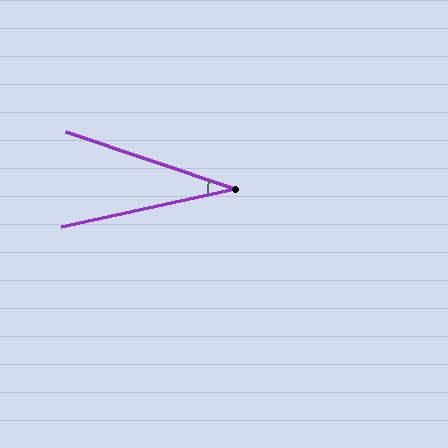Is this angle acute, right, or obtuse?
It is acute.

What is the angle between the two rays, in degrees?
Approximately 31 degrees.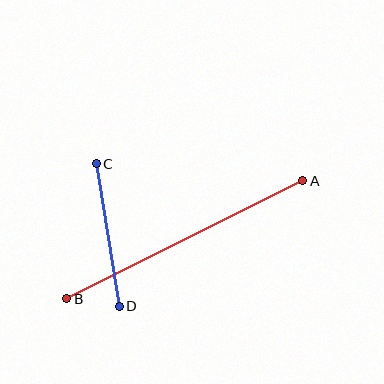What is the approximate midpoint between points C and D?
The midpoint is at approximately (108, 235) pixels.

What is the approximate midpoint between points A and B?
The midpoint is at approximately (185, 240) pixels.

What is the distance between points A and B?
The distance is approximately 264 pixels.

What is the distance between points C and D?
The distance is approximately 144 pixels.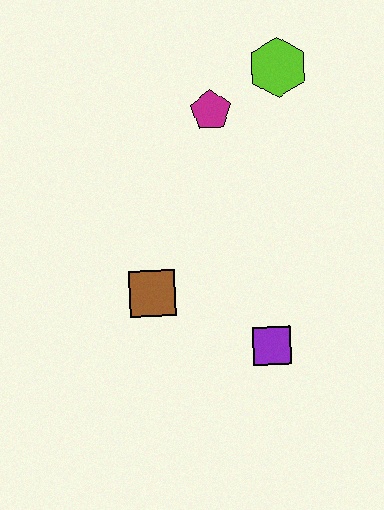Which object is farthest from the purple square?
The lime hexagon is farthest from the purple square.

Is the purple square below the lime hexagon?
Yes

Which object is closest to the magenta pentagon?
The lime hexagon is closest to the magenta pentagon.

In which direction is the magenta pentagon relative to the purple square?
The magenta pentagon is above the purple square.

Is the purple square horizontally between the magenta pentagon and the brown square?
No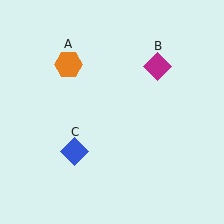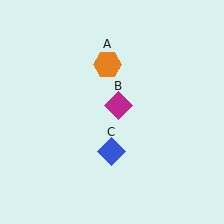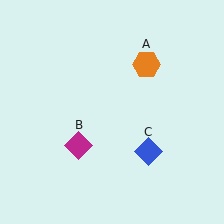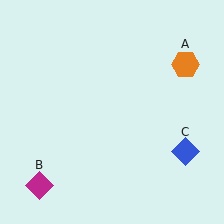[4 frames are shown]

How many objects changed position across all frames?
3 objects changed position: orange hexagon (object A), magenta diamond (object B), blue diamond (object C).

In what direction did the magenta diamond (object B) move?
The magenta diamond (object B) moved down and to the left.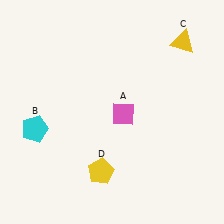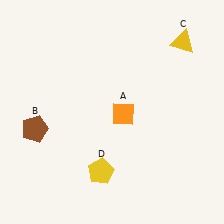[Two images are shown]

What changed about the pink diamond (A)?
In Image 1, A is pink. In Image 2, it changed to orange.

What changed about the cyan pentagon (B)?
In Image 1, B is cyan. In Image 2, it changed to brown.